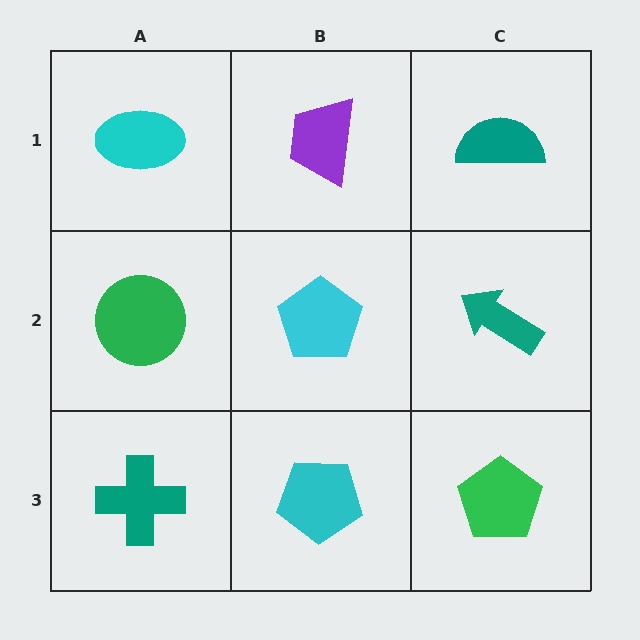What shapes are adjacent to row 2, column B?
A purple trapezoid (row 1, column B), a cyan pentagon (row 3, column B), a green circle (row 2, column A), a teal arrow (row 2, column C).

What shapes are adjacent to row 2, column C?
A teal semicircle (row 1, column C), a green pentagon (row 3, column C), a cyan pentagon (row 2, column B).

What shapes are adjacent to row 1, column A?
A green circle (row 2, column A), a purple trapezoid (row 1, column B).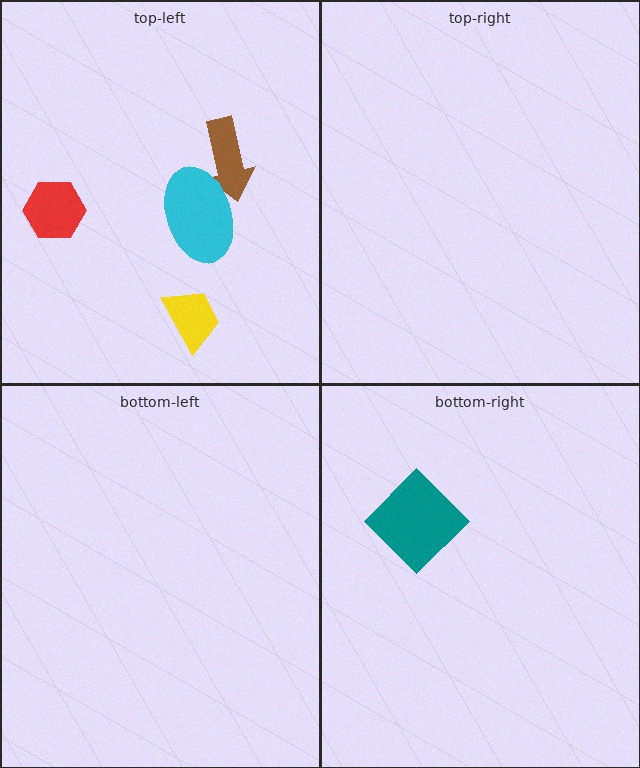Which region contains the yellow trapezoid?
The top-left region.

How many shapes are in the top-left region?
4.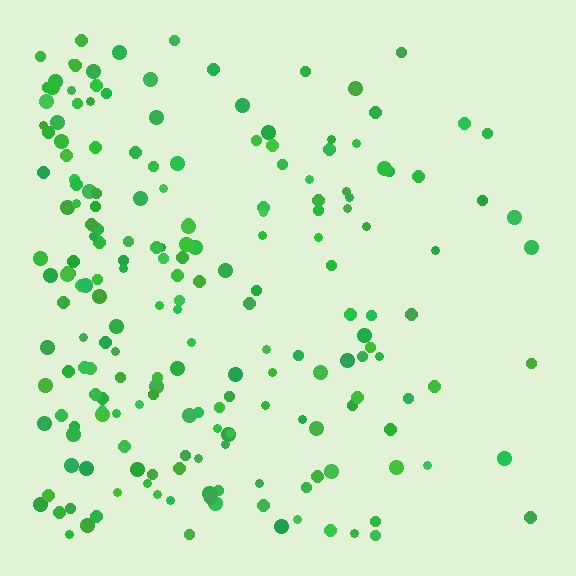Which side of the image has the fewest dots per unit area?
The right.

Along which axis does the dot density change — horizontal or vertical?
Horizontal.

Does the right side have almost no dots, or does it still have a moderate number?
Still a moderate number, just noticeably fewer than the left.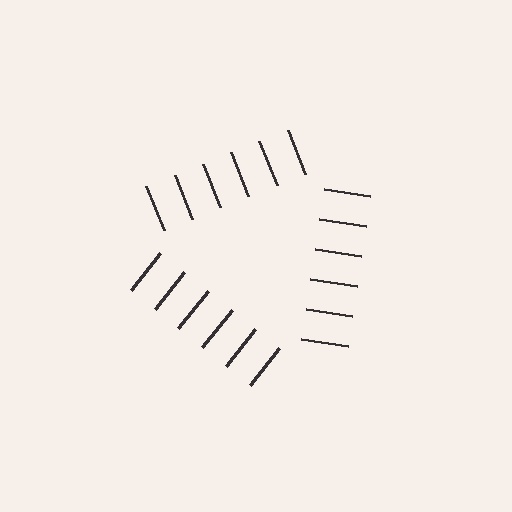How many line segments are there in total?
18 — 6 along each of the 3 edges.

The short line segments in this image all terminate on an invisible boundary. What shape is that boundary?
An illusory triangle — the line segments terminate on its edges but no continuous stroke is drawn.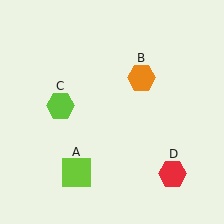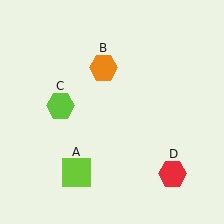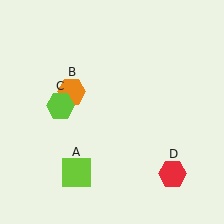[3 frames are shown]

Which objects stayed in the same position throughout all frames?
Lime square (object A) and lime hexagon (object C) and red hexagon (object D) remained stationary.